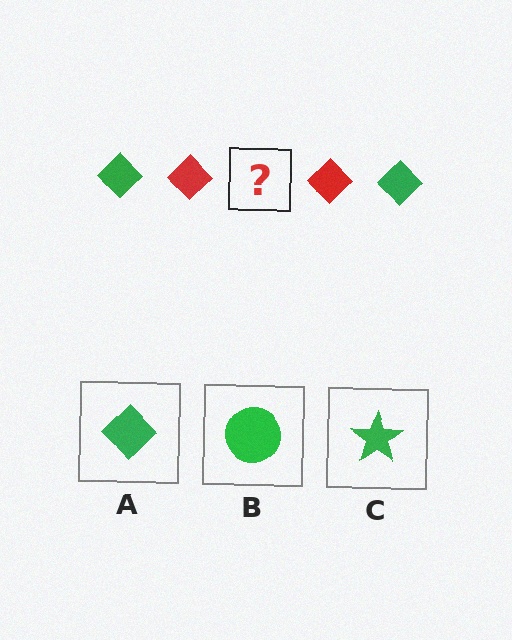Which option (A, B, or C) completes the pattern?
A.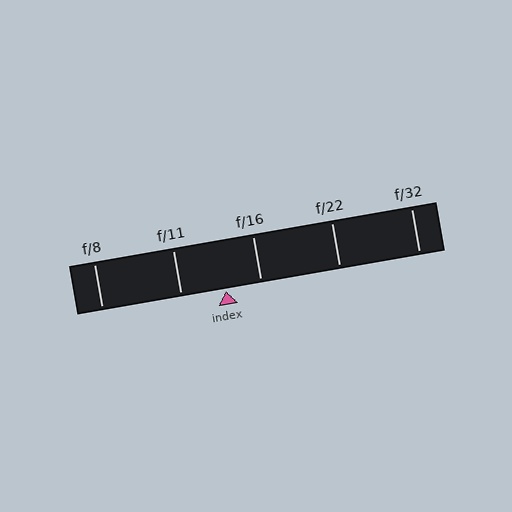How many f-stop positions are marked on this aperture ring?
There are 5 f-stop positions marked.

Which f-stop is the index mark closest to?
The index mark is closest to f/16.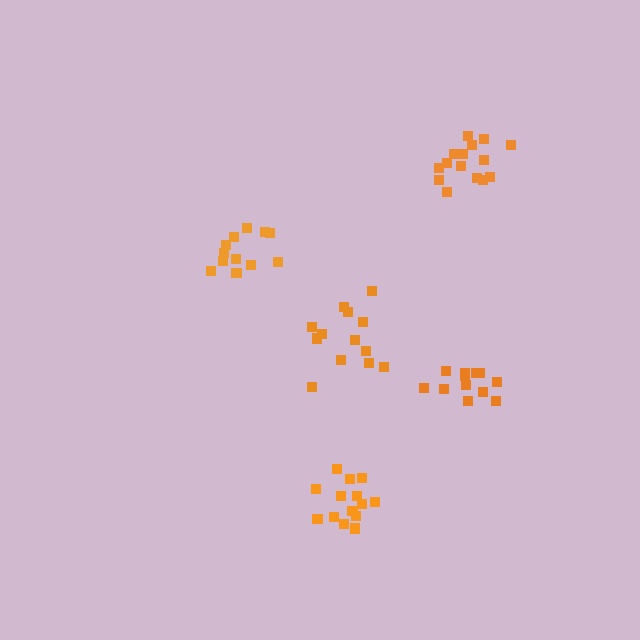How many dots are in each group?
Group 1: 12 dots, Group 2: 12 dots, Group 3: 15 dots, Group 4: 14 dots, Group 5: 13 dots (66 total).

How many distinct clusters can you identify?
There are 5 distinct clusters.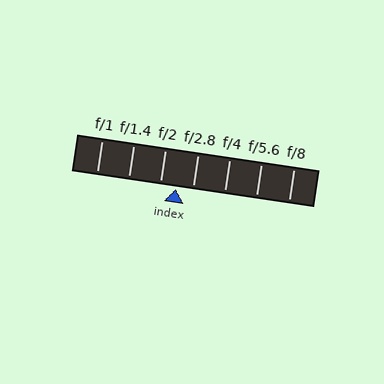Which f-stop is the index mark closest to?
The index mark is closest to f/2.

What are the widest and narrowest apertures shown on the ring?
The widest aperture shown is f/1 and the narrowest is f/8.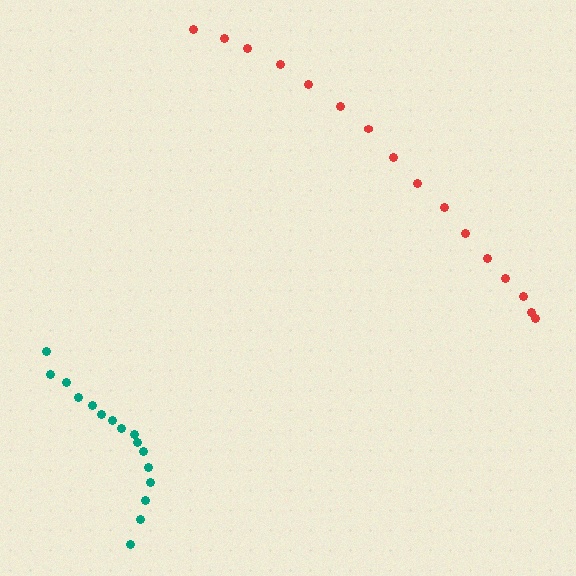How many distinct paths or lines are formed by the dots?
There are 2 distinct paths.